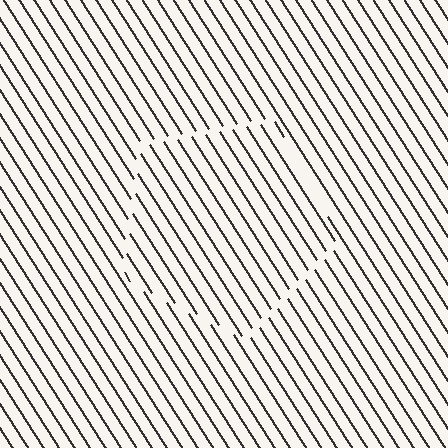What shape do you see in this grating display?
An illusory pentagon. The interior of the shape contains the same grating, shifted by half a period — the contour is defined by the phase discontinuity where line-ends from the inner and outer gratings abut.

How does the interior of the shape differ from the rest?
The interior of the shape contains the same grating, shifted by half a period — the contour is defined by the phase discontinuity where line-ends from the inner and outer gratings abut.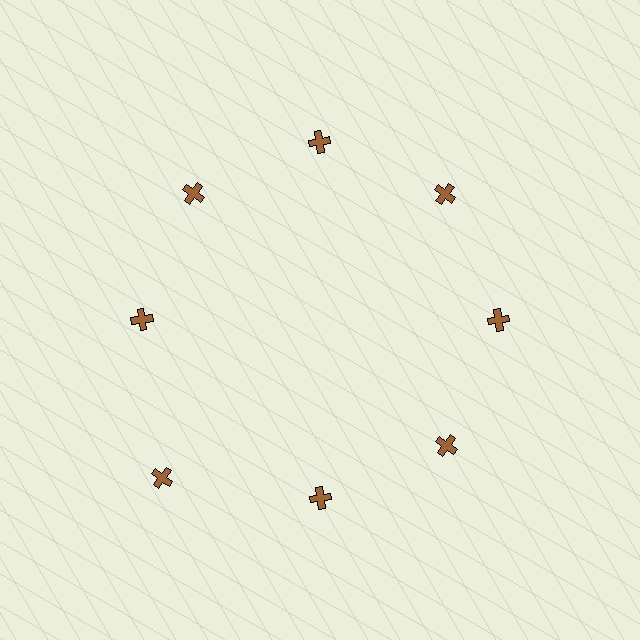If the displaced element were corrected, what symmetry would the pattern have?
It would have 8-fold rotational symmetry — the pattern would map onto itself every 45 degrees.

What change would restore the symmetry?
The symmetry would be restored by moving it inward, back onto the ring so that all 8 crosses sit at equal angles and equal distance from the center.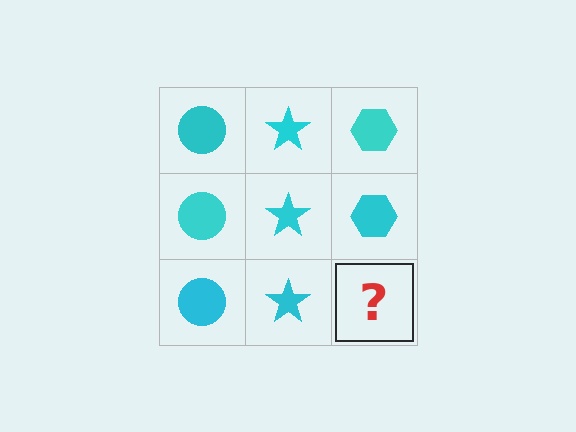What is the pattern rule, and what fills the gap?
The rule is that each column has a consistent shape. The gap should be filled with a cyan hexagon.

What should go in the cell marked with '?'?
The missing cell should contain a cyan hexagon.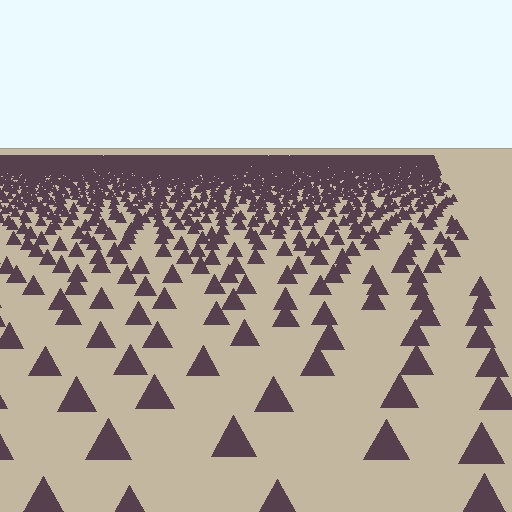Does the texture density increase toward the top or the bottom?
Density increases toward the top.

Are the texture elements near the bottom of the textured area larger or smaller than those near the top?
Larger. Near the bottom, elements are closer to the viewer and appear at a bigger on-screen size.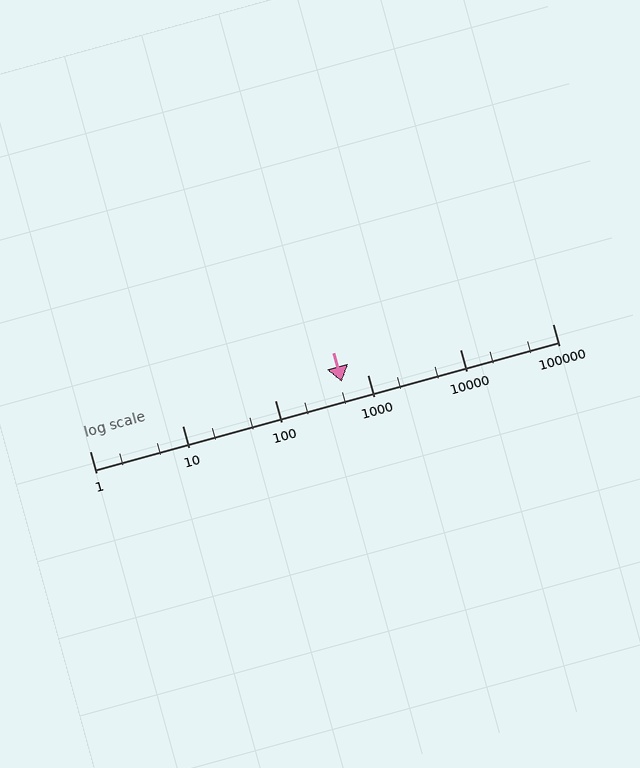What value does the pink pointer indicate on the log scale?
The pointer indicates approximately 530.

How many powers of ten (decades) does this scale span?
The scale spans 5 decades, from 1 to 100000.